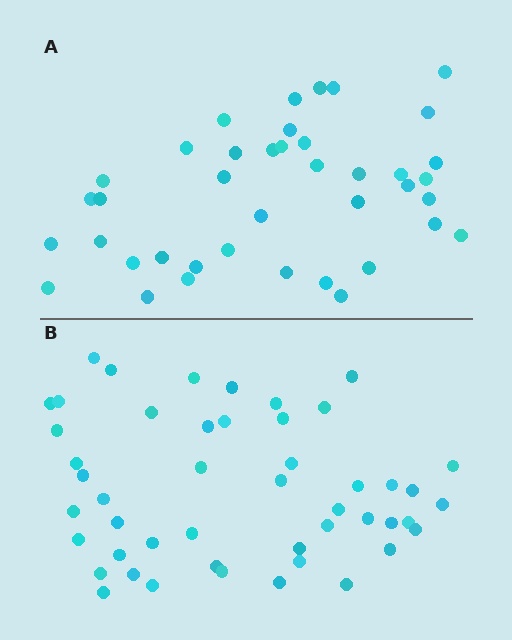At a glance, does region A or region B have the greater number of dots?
Region B (the bottom region) has more dots.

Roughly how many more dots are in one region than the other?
Region B has roughly 8 or so more dots than region A.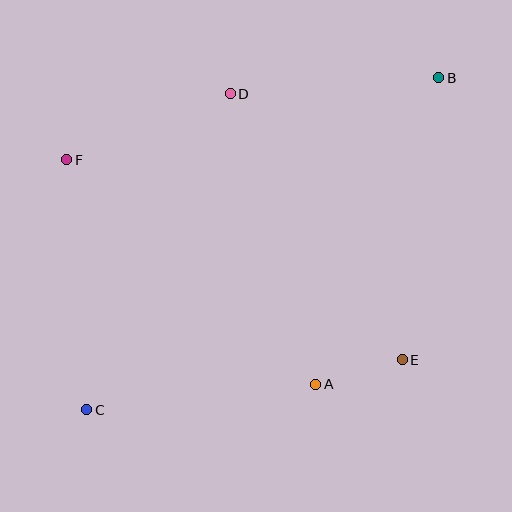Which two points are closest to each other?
Points A and E are closest to each other.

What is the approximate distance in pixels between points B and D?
The distance between B and D is approximately 209 pixels.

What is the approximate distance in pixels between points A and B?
The distance between A and B is approximately 330 pixels.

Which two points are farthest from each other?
Points B and C are farthest from each other.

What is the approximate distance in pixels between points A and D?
The distance between A and D is approximately 303 pixels.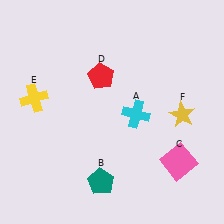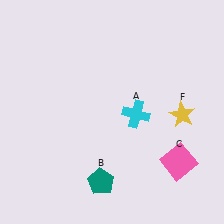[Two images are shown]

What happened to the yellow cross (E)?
The yellow cross (E) was removed in Image 2. It was in the top-left area of Image 1.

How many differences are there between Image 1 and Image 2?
There are 2 differences between the two images.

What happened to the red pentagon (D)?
The red pentagon (D) was removed in Image 2. It was in the top-left area of Image 1.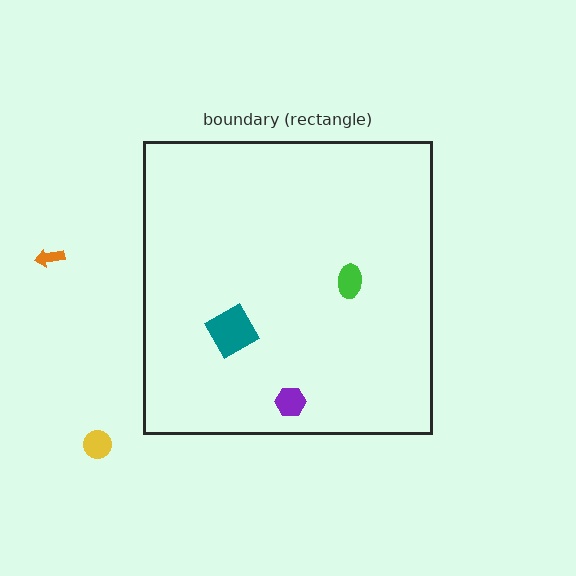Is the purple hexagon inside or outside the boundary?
Inside.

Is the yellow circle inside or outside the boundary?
Outside.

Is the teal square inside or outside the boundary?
Inside.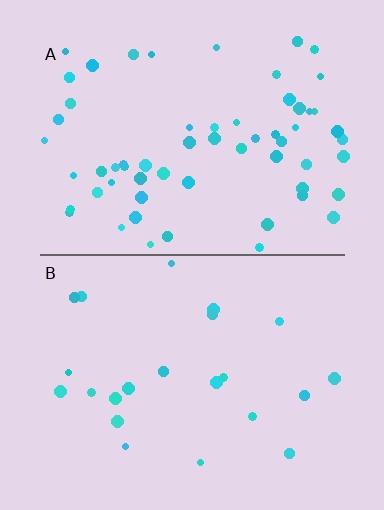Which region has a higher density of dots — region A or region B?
A (the top).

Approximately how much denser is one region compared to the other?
Approximately 2.7× — region A over region B.